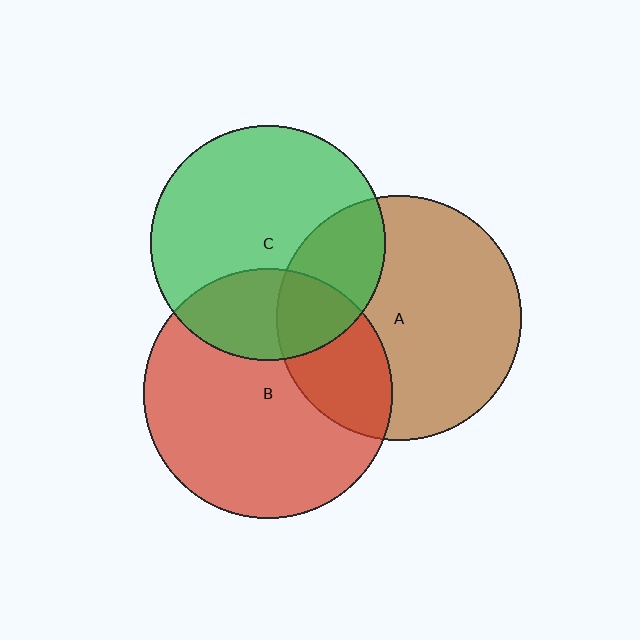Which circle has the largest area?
Circle B (red).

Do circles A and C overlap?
Yes.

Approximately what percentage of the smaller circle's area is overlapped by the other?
Approximately 25%.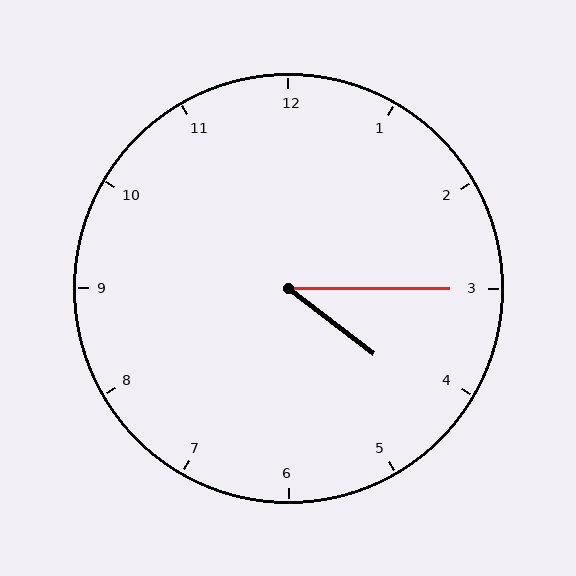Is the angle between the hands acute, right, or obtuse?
It is acute.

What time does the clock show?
4:15.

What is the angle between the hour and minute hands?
Approximately 38 degrees.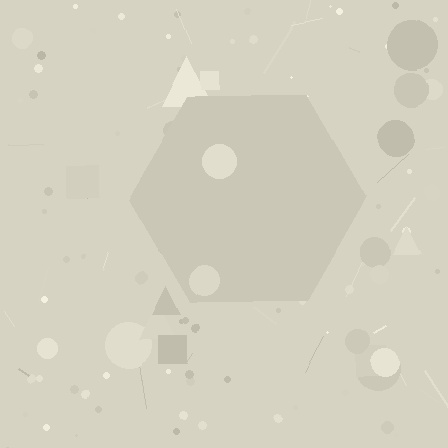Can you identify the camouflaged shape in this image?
The camouflaged shape is a hexagon.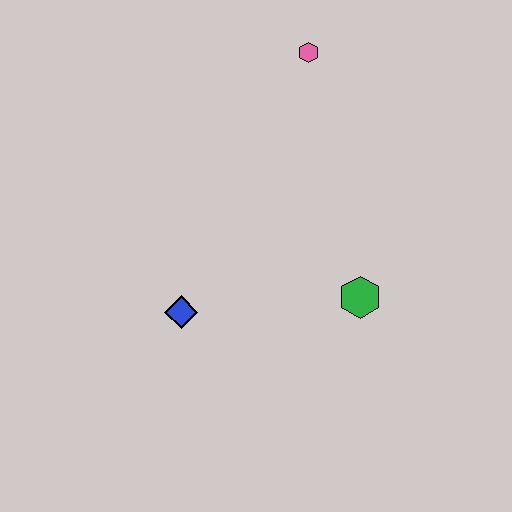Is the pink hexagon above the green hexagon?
Yes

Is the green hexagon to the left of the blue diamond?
No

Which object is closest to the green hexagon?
The blue diamond is closest to the green hexagon.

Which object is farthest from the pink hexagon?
The blue diamond is farthest from the pink hexagon.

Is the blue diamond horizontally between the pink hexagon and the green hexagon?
No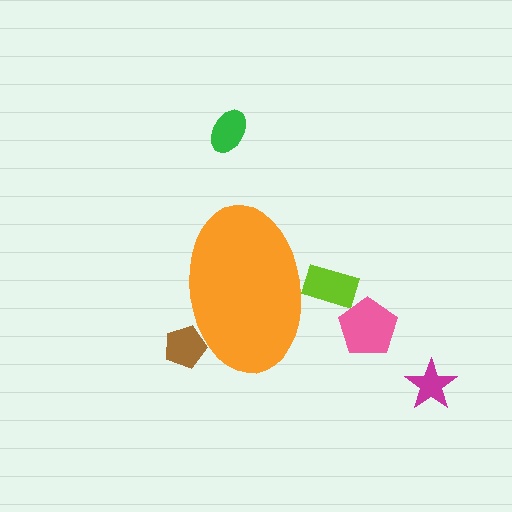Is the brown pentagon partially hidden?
Yes, the brown pentagon is partially hidden behind the orange ellipse.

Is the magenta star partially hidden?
No, the magenta star is fully visible.